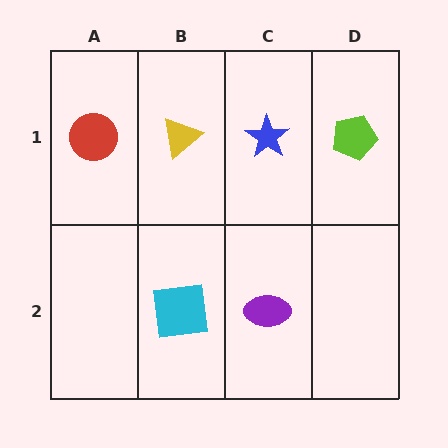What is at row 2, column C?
A purple ellipse.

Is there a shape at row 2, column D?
No, that cell is empty.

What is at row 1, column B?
A yellow triangle.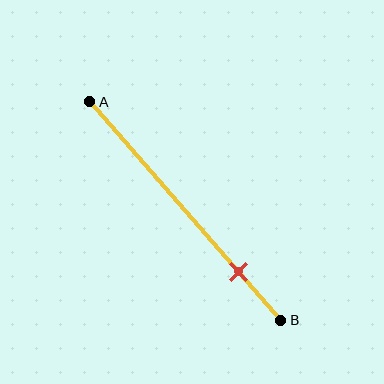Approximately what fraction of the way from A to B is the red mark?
The red mark is approximately 80% of the way from A to B.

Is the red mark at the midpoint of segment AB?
No, the mark is at about 80% from A, not at the 50% midpoint.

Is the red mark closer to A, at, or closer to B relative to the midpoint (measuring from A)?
The red mark is closer to point B than the midpoint of segment AB.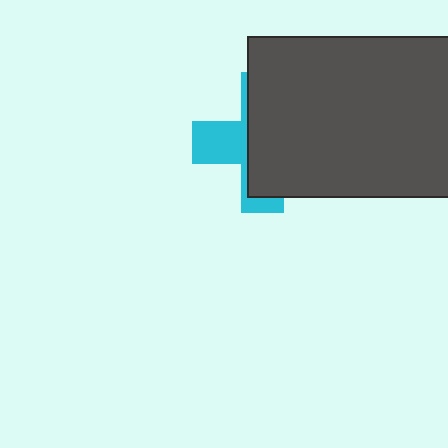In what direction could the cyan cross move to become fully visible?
The cyan cross could move left. That would shift it out from behind the dark gray rectangle entirely.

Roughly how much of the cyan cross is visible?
A small part of it is visible (roughly 35%).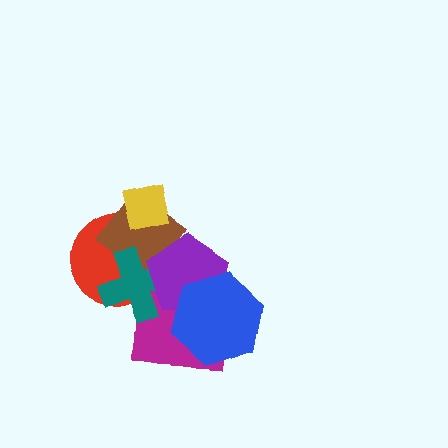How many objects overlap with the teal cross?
4 objects overlap with the teal cross.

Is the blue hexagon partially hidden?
No, no other shape covers it.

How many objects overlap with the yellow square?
2 objects overlap with the yellow square.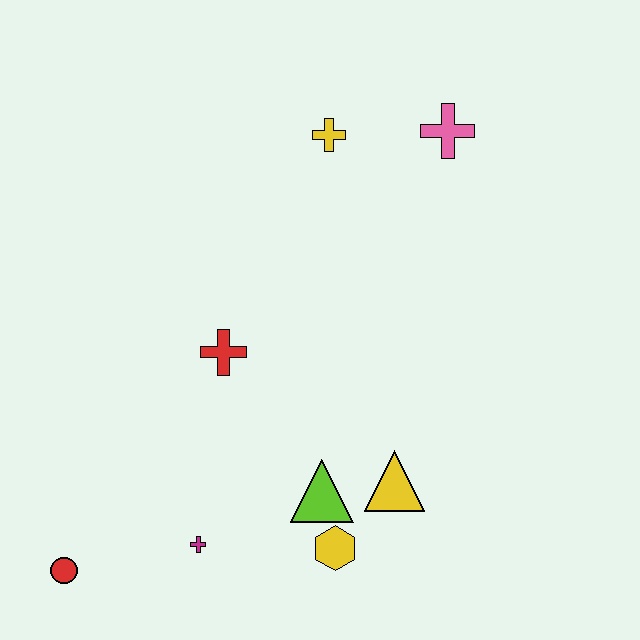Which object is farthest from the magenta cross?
The pink cross is farthest from the magenta cross.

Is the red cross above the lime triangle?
Yes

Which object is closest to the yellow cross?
The pink cross is closest to the yellow cross.